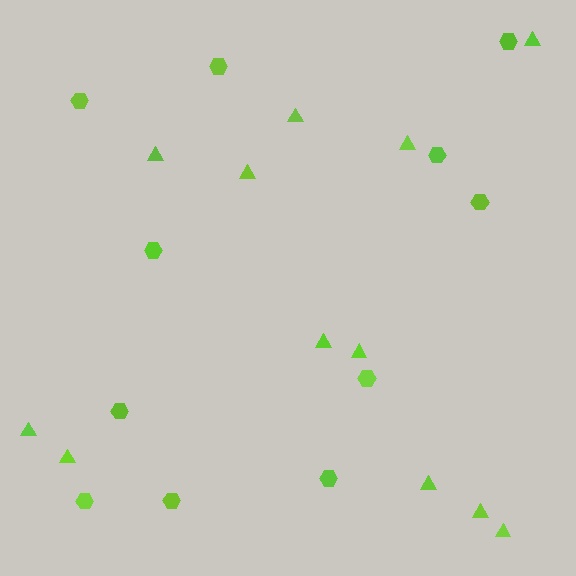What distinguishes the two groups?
There are 2 groups: one group of hexagons (11) and one group of triangles (12).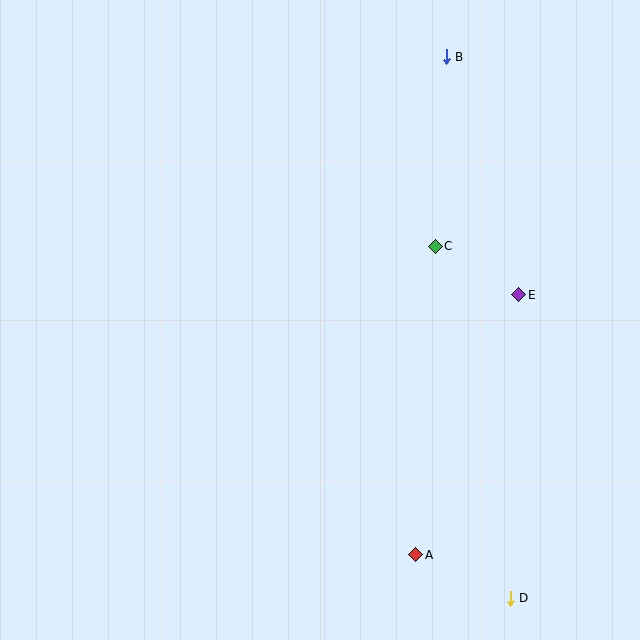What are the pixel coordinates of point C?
Point C is at (435, 246).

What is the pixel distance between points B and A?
The distance between B and A is 499 pixels.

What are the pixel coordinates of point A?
Point A is at (416, 555).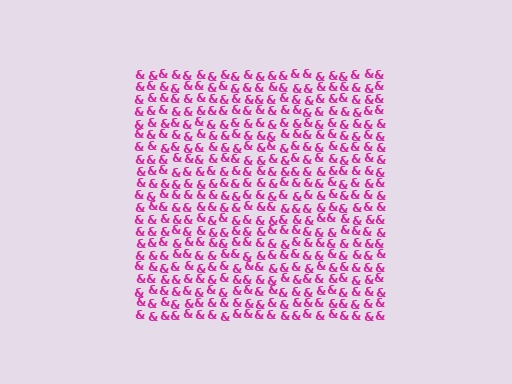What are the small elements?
The small elements are ampersands.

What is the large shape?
The large shape is a square.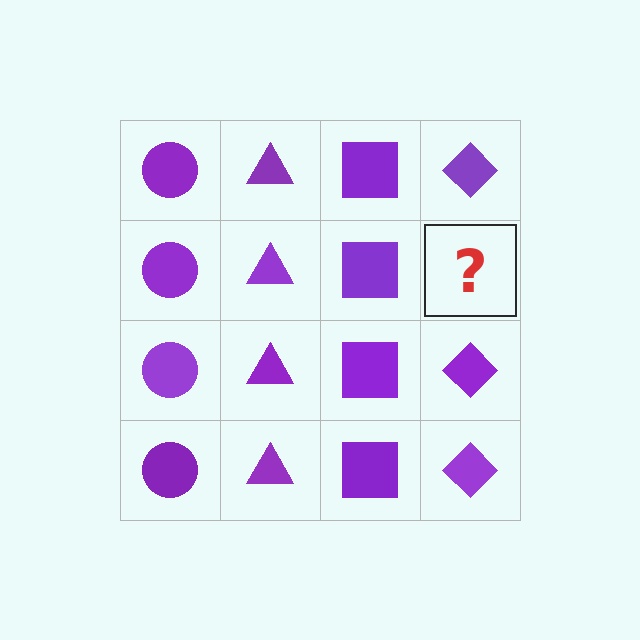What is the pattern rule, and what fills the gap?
The rule is that each column has a consistent shape. The gap should be filled with a purple diamond.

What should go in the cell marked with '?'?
The missing cell should contain a purple diamond.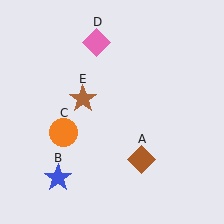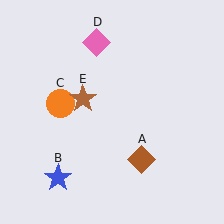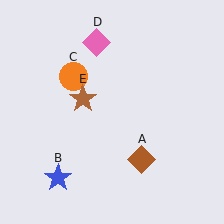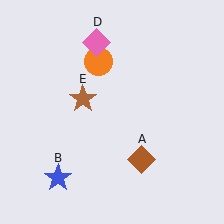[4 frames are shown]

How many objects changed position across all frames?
1 object changed position: orange circle (object C).